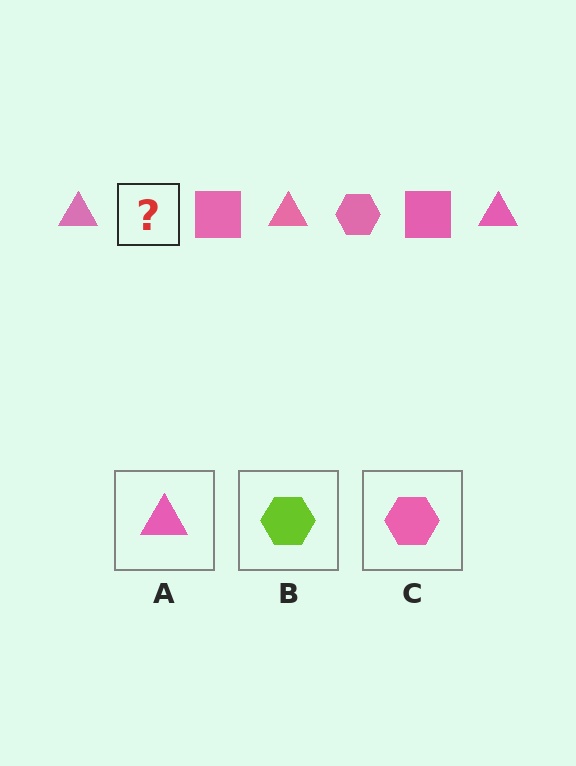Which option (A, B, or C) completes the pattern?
C.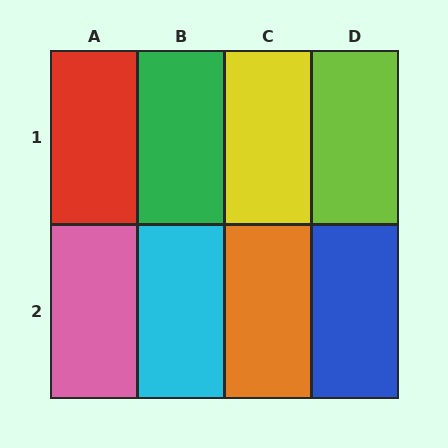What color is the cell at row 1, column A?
Red.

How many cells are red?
1 cell is red.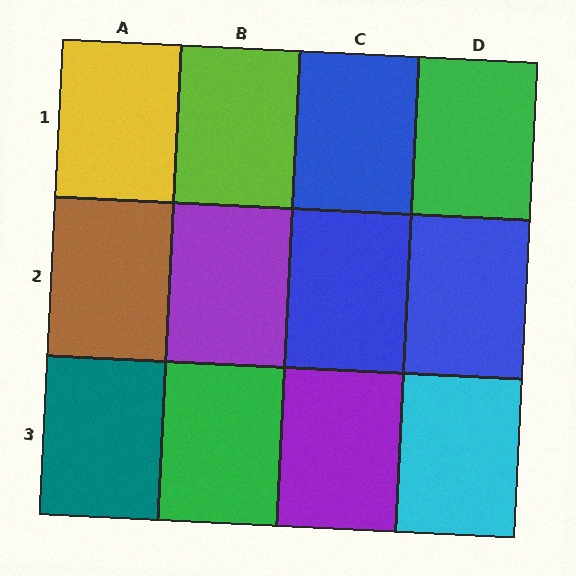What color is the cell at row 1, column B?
Lime.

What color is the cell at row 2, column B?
Purple.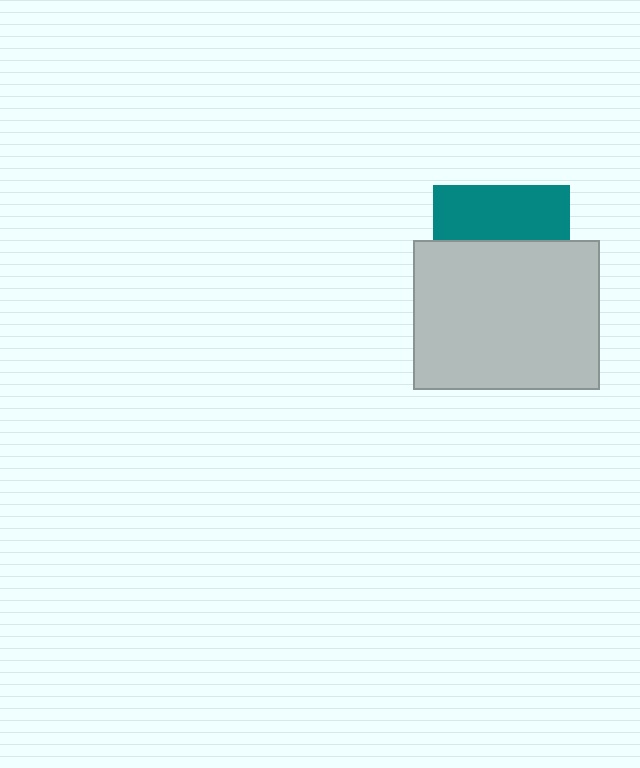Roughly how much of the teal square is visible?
A small part of it is visible (roughly 40%).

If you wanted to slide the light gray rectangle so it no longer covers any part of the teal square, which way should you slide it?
Slide it down — that is the most direct way to separate the two shapes.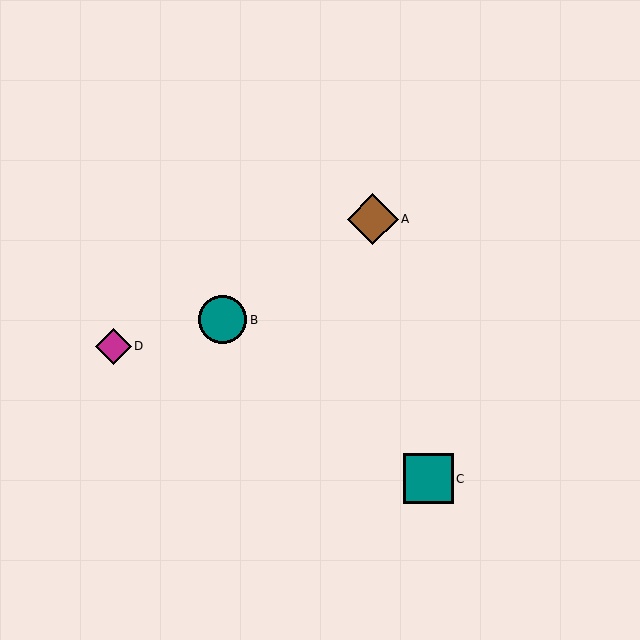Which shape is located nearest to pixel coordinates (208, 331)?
The teal circle (labeled B) at (223, 320) is nearest to that location.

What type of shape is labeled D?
Shape D is a magenta diamond.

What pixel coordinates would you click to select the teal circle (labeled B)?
Click at (223, 320) to select the teal circle B.